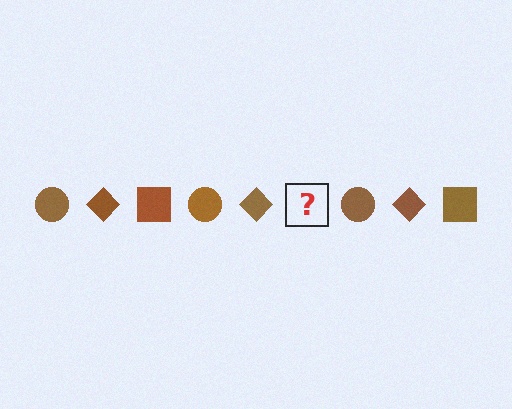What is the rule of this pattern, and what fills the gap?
The rule is that the pattern cycles through circle, diamond, square shapes in brown. The gap should be filled with a brown square.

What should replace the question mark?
The question mark should be replaced with a brown square.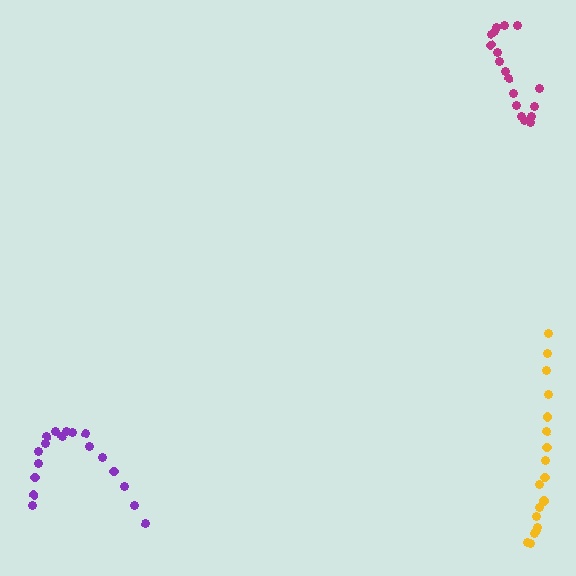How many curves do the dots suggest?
There are 3 distinct paths.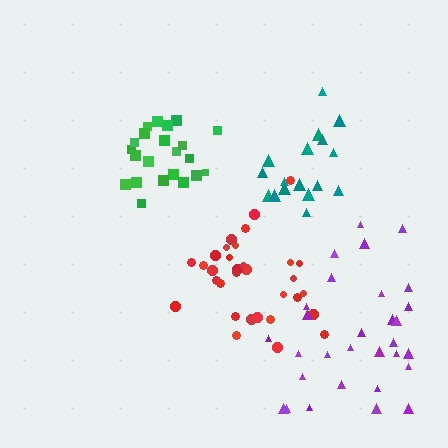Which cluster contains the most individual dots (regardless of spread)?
Red (32).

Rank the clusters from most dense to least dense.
green, teal, red, purple.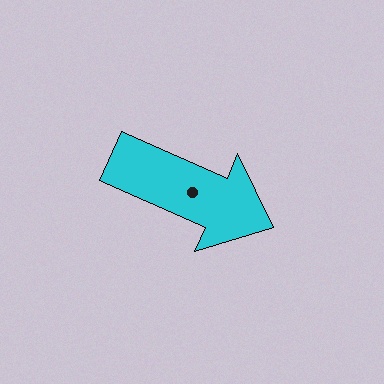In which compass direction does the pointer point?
Southeast.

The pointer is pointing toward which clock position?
Roughly 4 o'clock.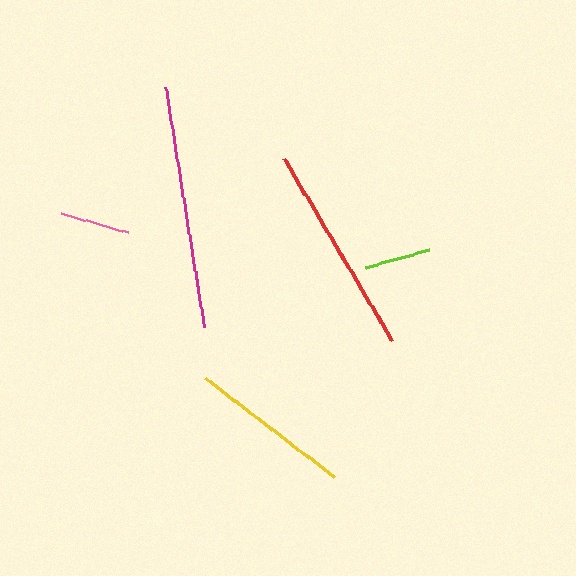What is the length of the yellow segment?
The yellow segment is approximately 162 pixels long.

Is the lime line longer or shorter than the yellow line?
The yellow line is longer than the lime line.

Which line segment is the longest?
The magenta line is the longest at approximately 243 pixels.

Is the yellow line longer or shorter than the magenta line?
The magenta line is longer than the yellow line.